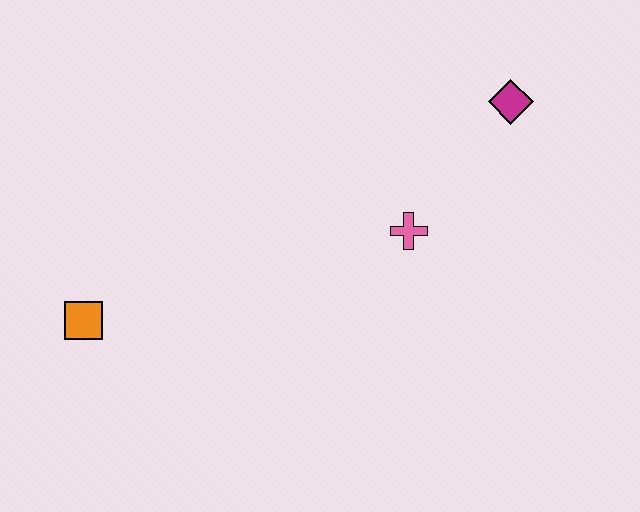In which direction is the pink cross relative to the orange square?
The pink cross is to the right of the orange square.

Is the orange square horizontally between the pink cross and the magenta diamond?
No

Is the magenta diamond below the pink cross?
No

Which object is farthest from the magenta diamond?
The orange square is farthest from the magenta diamond.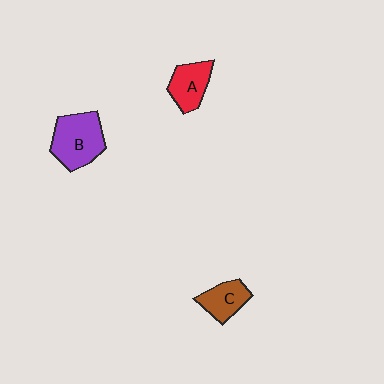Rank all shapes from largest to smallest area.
From largest to smallest: B (purple), A (red), C (brown).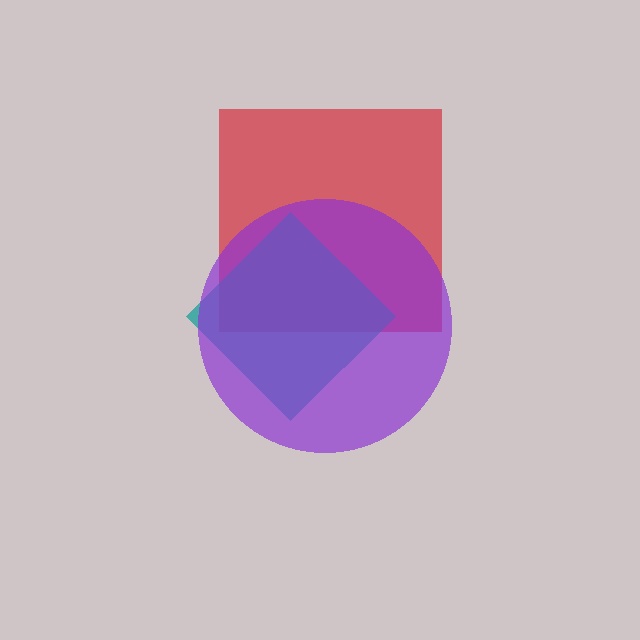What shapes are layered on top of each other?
The layered shapes are: a red square, a teal diamond, a purple circle.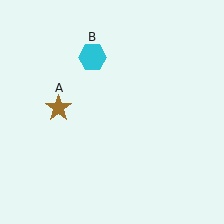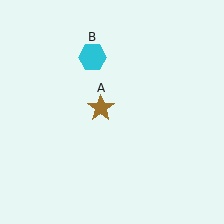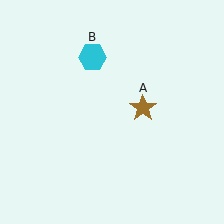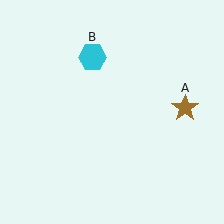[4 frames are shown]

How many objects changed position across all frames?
1 object changed position: brown star (object A).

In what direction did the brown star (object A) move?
The brown star (object A) moved right.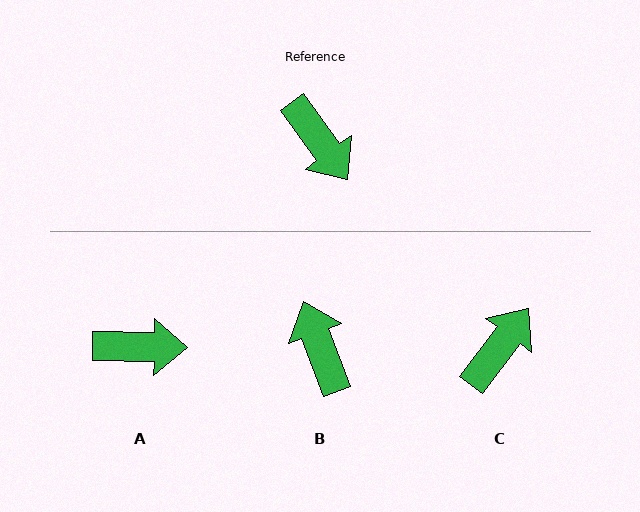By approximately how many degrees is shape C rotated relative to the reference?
Approximately 107 degrees counter-clockwise.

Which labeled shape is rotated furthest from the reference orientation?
B, about 165 degrees away.